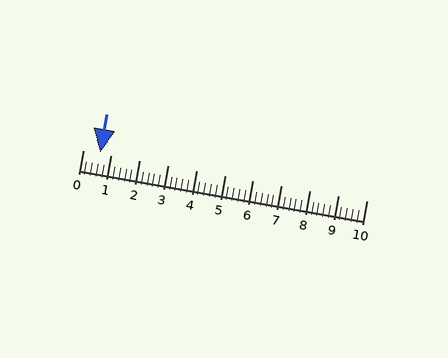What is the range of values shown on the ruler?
The ruler shows values from 0 to 10.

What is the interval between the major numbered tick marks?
The major tick marks are spaced 1 units apart.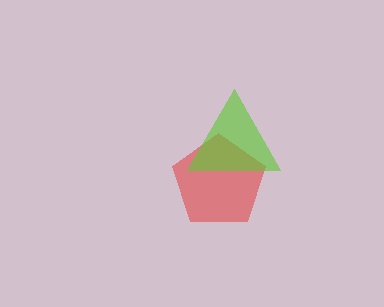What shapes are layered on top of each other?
The layered shapes are: a red pentagon, a lime triangle.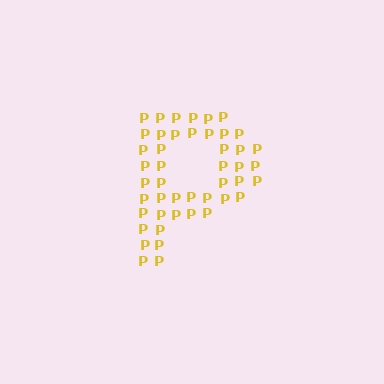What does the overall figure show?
The overall figure shows the letter P.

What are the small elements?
The small elements are letter P's.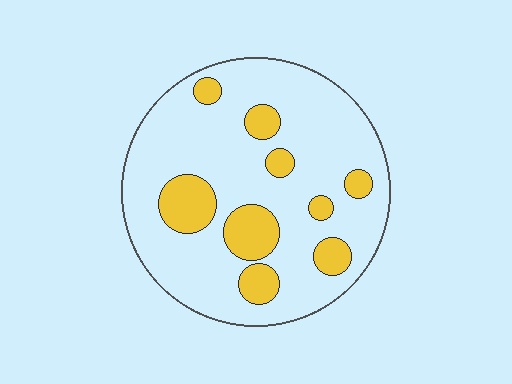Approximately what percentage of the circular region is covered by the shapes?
Approximately 20%.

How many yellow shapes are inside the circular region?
9.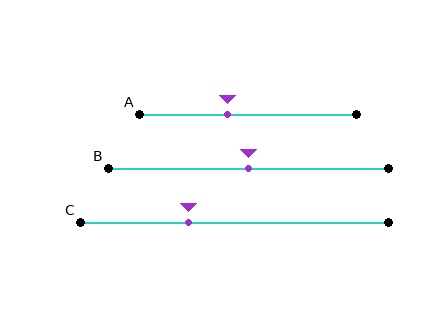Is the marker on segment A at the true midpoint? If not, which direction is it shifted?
No, the marker on segment A is shifted to the left by about 10% of the segment length.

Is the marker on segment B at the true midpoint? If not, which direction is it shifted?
Yes, the marker on segment B is at the true midpoint.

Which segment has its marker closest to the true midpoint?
Segment B has its marker closest to the true midpoint.